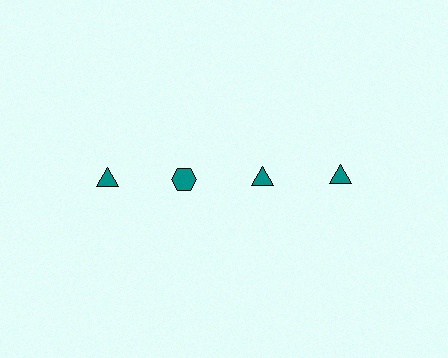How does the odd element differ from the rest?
It has a different shape: hexagon instead of triangle.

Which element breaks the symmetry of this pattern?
The teal hexagon in the top row, second from left column breaks the symmetry. All other shapes are teal triangles.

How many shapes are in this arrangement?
There are 4 shapes arranged in a grid pattern.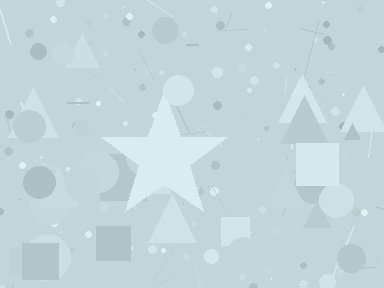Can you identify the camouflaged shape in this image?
The camouflaged shape is a star.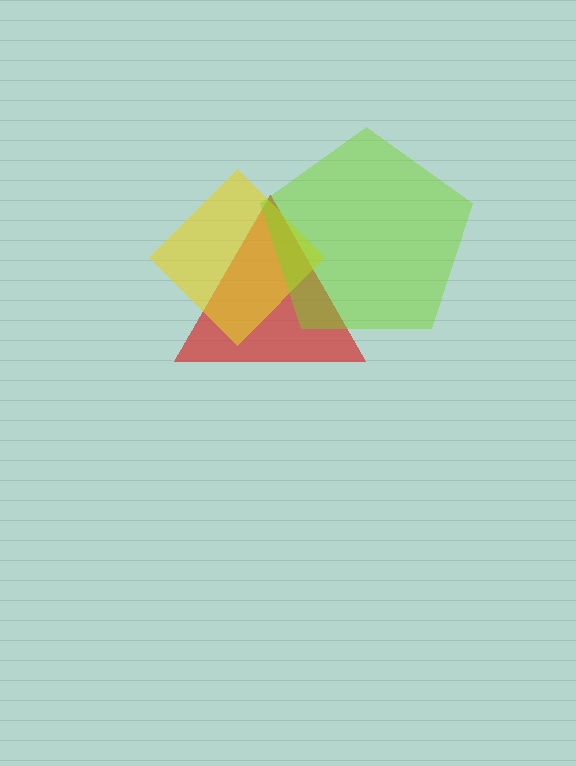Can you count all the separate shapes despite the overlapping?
Yes, there are 3 separate shapes.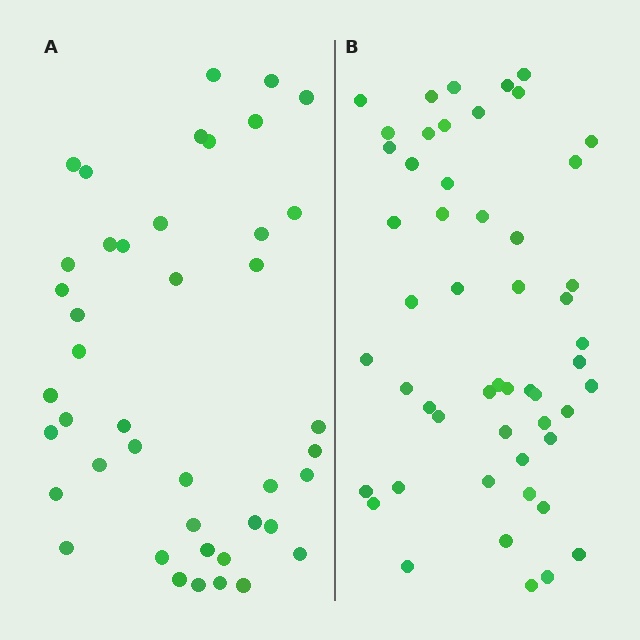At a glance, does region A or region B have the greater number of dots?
Region B (the right region) has more dots.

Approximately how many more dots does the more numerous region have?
Region B has roughly 8 or so more dots than region A.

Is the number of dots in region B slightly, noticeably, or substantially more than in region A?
Region B has only slightly more — the two regions are fairly close. The ratio is roughly 1.2 to 1.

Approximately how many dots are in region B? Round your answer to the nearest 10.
About 50 dots. (The exact count is 52, which rounds to 50.)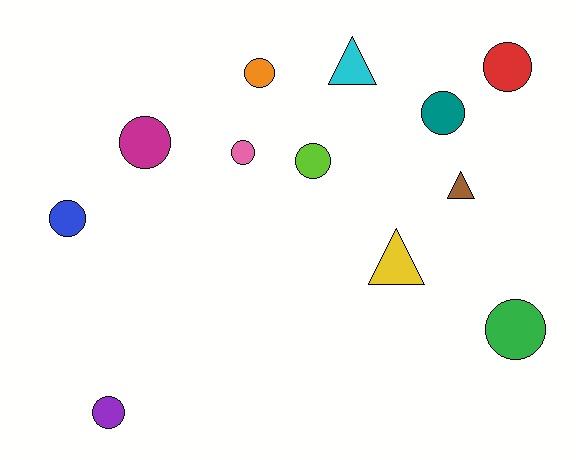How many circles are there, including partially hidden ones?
There are 9 circles.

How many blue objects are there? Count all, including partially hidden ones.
There is 1 blue object.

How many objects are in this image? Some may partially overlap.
There are 12 objects.